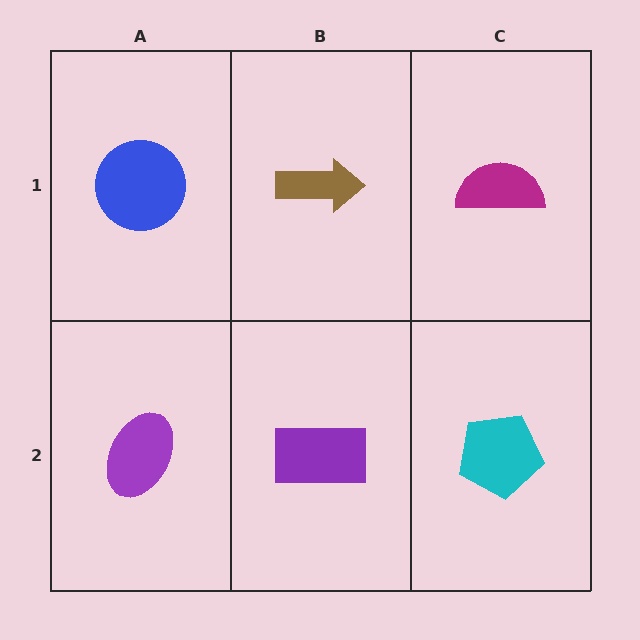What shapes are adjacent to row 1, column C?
A cyan pentagon (row 2, column C), a brown arrow (row 1, column B).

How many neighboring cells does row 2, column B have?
3.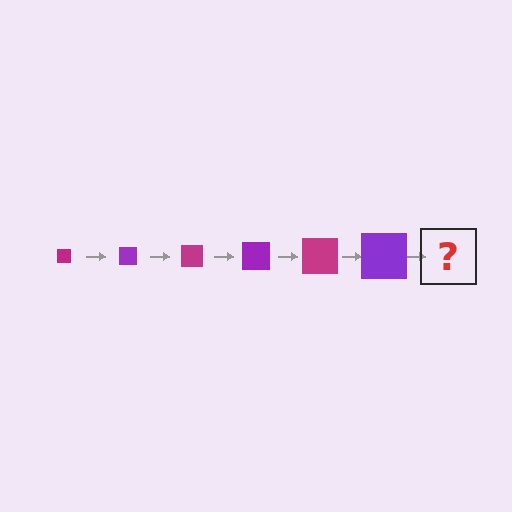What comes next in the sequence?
The next element should be a magenta square, larger than the previous one.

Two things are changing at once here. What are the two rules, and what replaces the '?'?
The two rules are that the square grows larger each step and the color cycles through magenta and purple. The '?' should be a magenta square, larger than the previous one.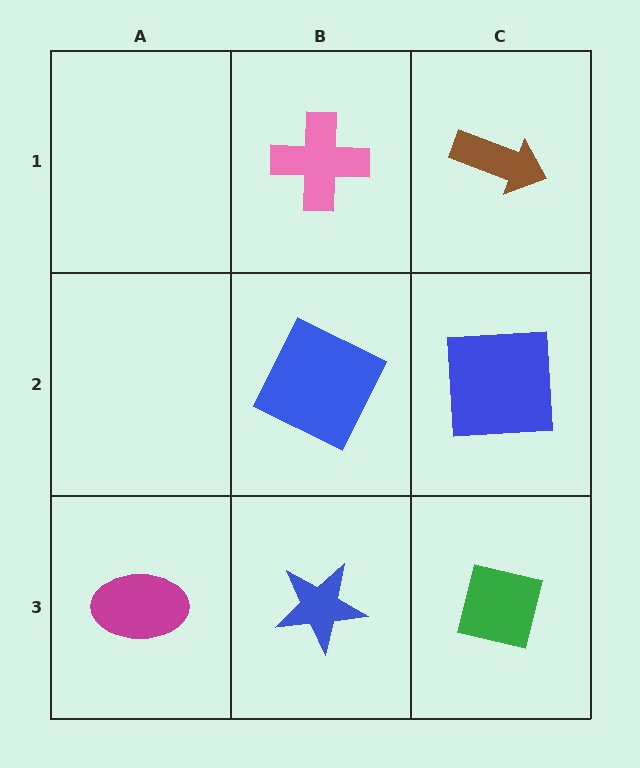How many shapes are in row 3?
3 shapes.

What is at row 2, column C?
A blue square.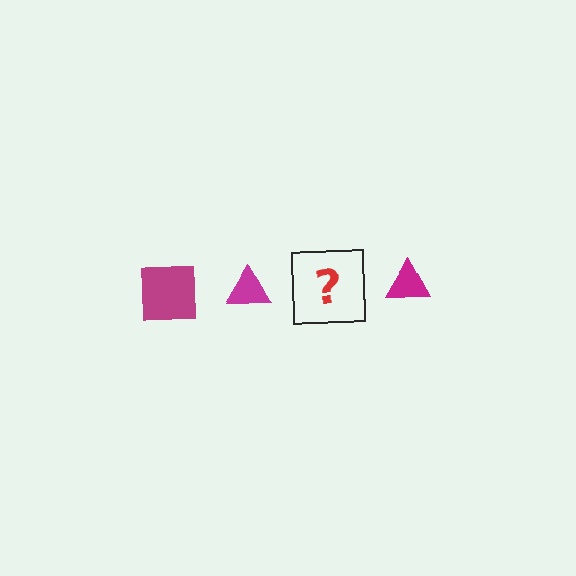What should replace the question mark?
The question mark should be replaced with a magenta square.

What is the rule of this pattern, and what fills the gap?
The rule is that the pattern cycles through square, triangle shapes in magenta. The gap should be filled with a magenta square.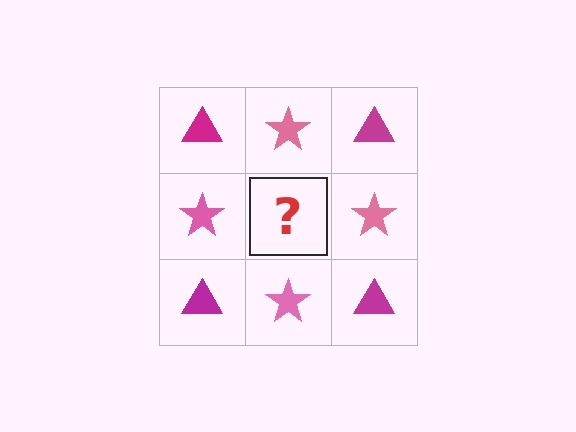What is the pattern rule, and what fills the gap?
The rule is that it alternates magenta triangle and pink star in a checkerboard pattern. The gap should be filled with a magenta triangle.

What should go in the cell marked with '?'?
The missing cell should contain a magenta triangle.